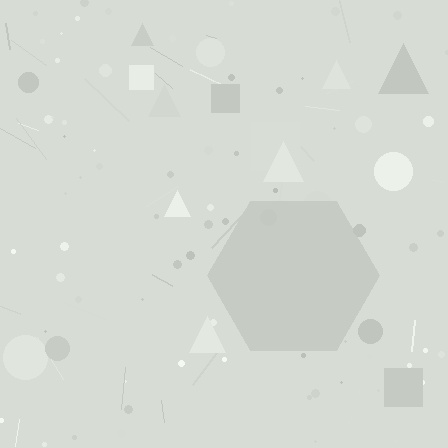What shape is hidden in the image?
A hexagon is hidden in the image.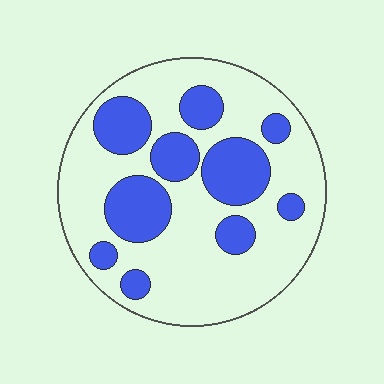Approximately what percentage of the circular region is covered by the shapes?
Approximately 30%.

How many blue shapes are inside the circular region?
10.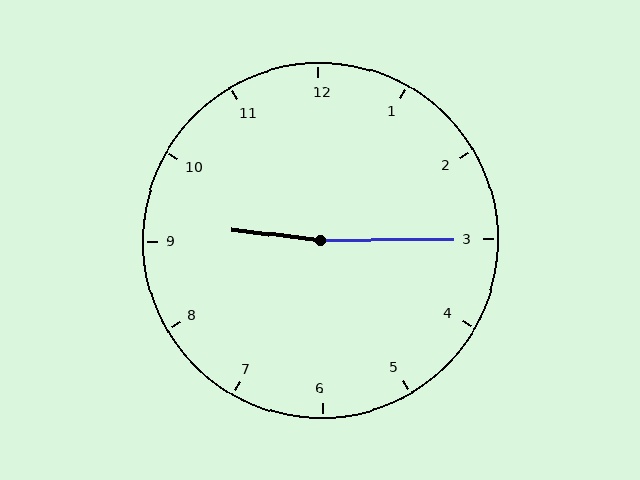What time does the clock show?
9:15.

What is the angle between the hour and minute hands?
Approximately 172 degrees.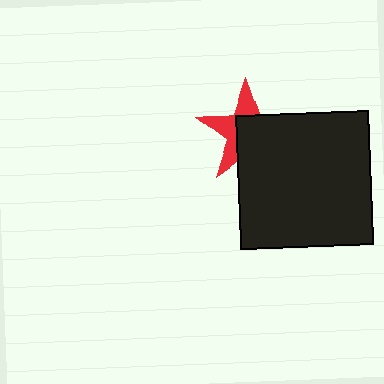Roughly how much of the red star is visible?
A small part of it is visible (roughly 42%).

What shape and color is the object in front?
The object in front is a black square.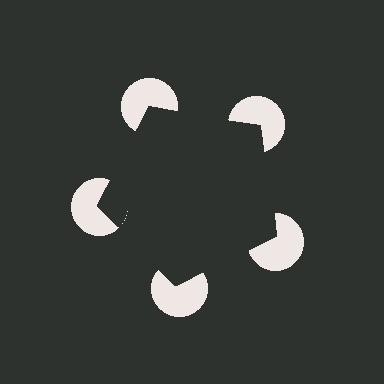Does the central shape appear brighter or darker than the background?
It typically appears slightly darker than the background, even though no actual brightness change is drawn.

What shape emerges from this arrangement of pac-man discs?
An illusory pentagon — its edges are inferred from the aligned wedge cuts in the pac-man discs, not physically drawn.